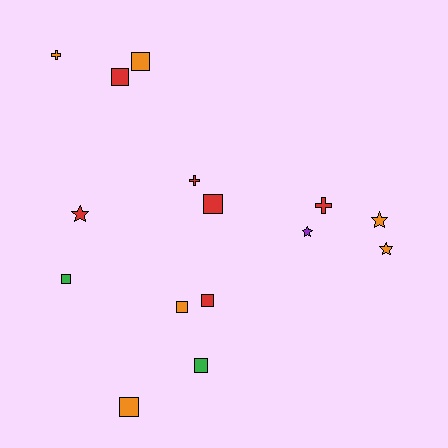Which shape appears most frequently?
Square, with 8 objects.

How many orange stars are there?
There are 2 orange stars.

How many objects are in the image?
There are 15 objects.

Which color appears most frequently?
Red, with 6 objects.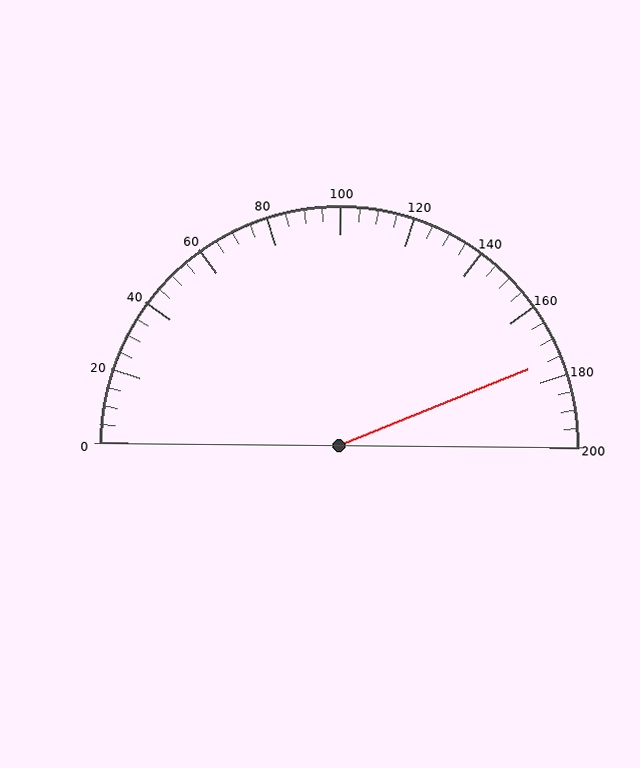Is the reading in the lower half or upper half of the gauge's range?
The reading is in the upper half of the range (0 to 200).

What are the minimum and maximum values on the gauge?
The gauge ranges from 0 to 200.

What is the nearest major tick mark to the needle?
The nearest major tick mark is 180.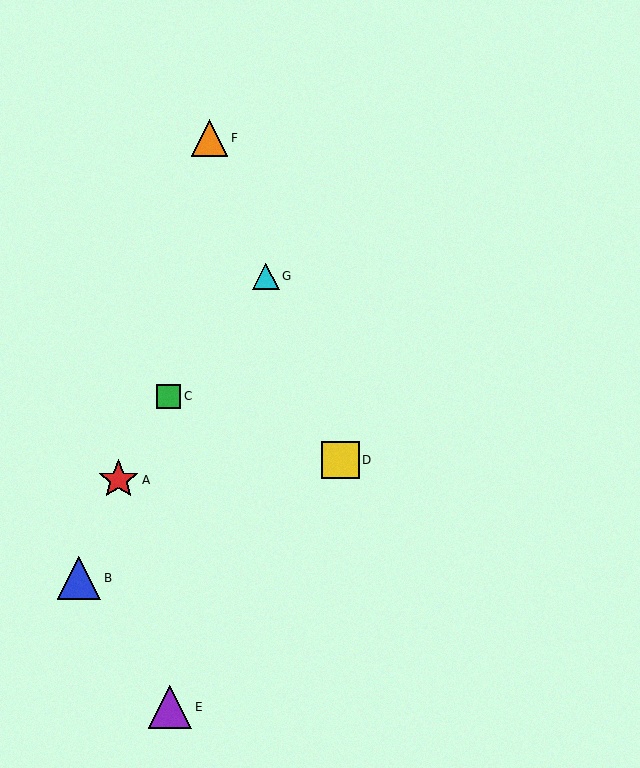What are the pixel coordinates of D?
Object D is at (340, 460).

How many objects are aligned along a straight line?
3 objects (D, F, G) are aligned along a straight line.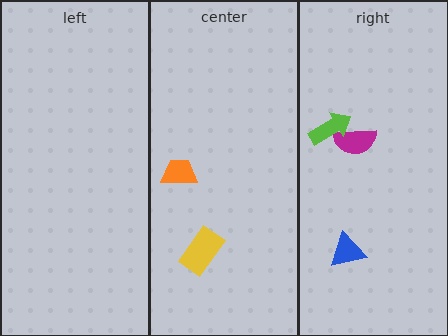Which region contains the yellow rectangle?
The center region.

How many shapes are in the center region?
2.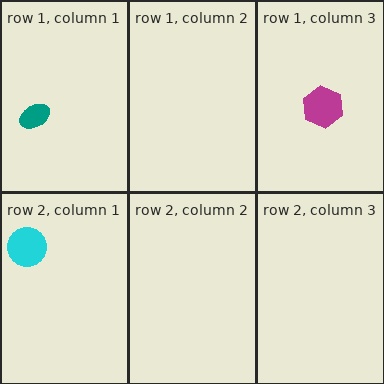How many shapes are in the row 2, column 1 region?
1.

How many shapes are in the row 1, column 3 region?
1.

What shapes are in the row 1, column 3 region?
The magenta hexagon.